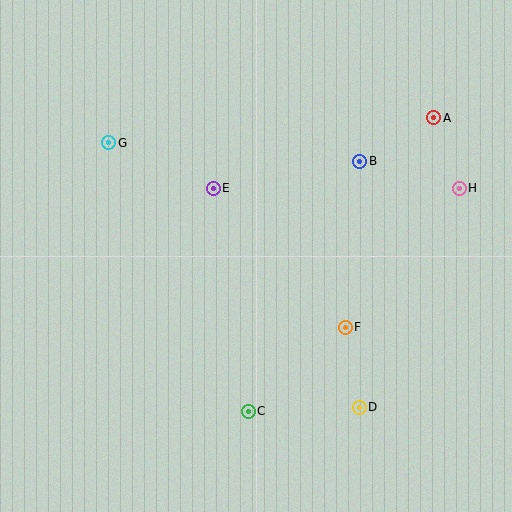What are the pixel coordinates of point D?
Point D is at (359, 407).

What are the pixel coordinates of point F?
Point F is at (345, 327).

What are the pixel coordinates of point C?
Point C is at (248, 411).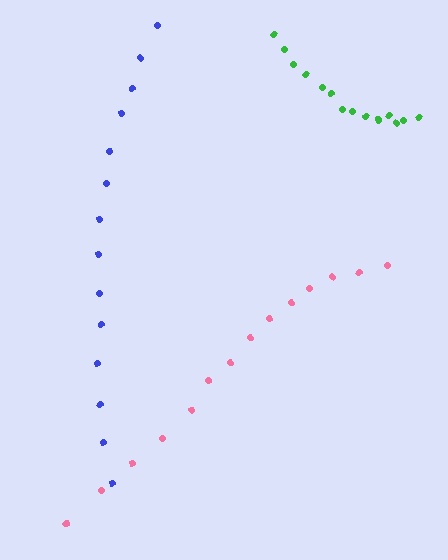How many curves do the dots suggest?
There are 3 distinct paths.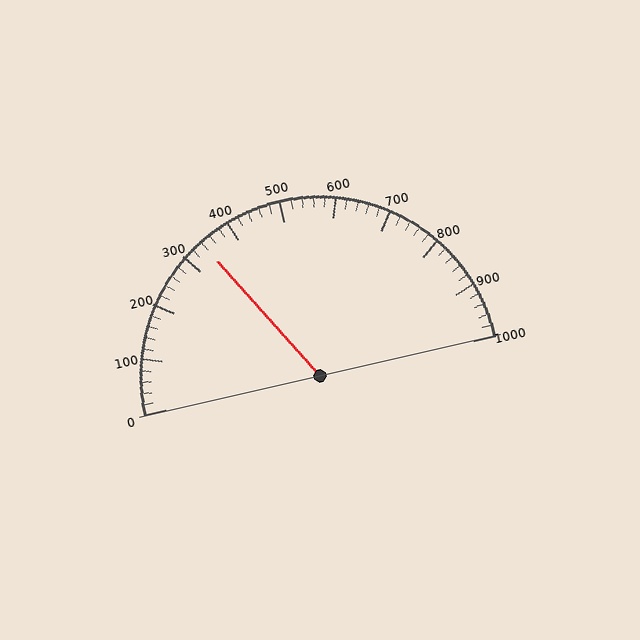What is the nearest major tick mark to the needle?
The nearest major tick mark is 300.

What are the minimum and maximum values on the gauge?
The gauge ranges from 0 to 1000.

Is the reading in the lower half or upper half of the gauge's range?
The reading is in the lower half of the range (0 to 1000).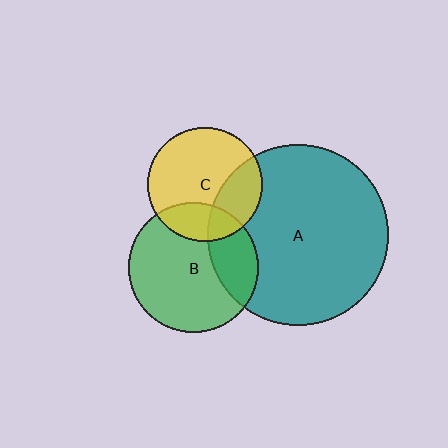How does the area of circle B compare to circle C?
Approximately 1.3 times.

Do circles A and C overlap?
Yes.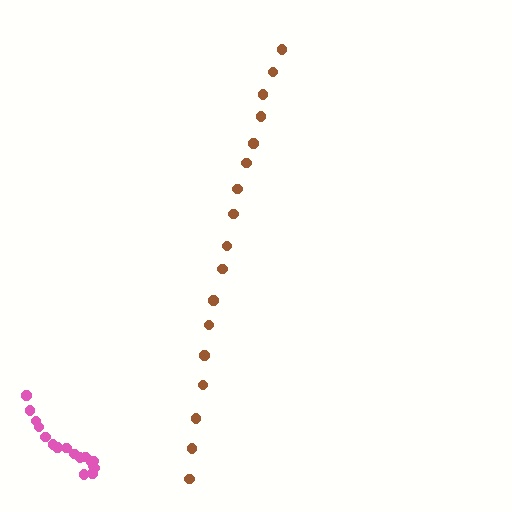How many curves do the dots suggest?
There are 2 distinct paths.